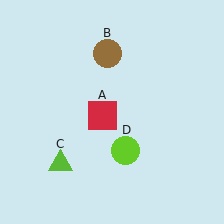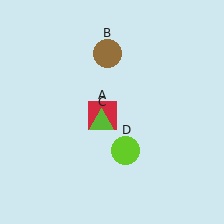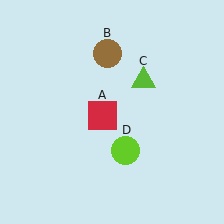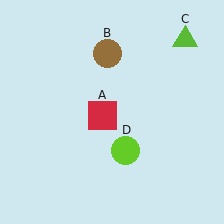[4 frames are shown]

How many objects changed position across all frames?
1 object changed position: lime triangle (object C).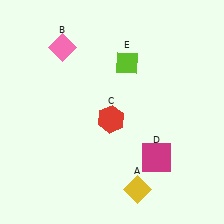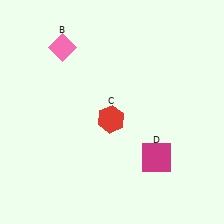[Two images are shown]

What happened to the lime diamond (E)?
The lime diamond (E) was removed in Image 2. It was in the top-right area of Image 1.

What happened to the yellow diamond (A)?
The yellow diamond (A) was removed in Image 2. It was in the bottom-right area of Image 1.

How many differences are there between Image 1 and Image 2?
There are 2 differences between the two images.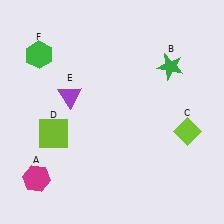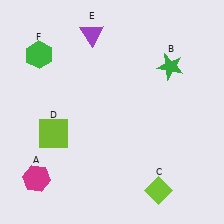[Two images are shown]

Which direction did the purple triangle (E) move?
The purple triangle (E) moved up.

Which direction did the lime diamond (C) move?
The lime diamond (C) moved down.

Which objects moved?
The objects that moved are: the lime diamond (C), the purple triangle (E).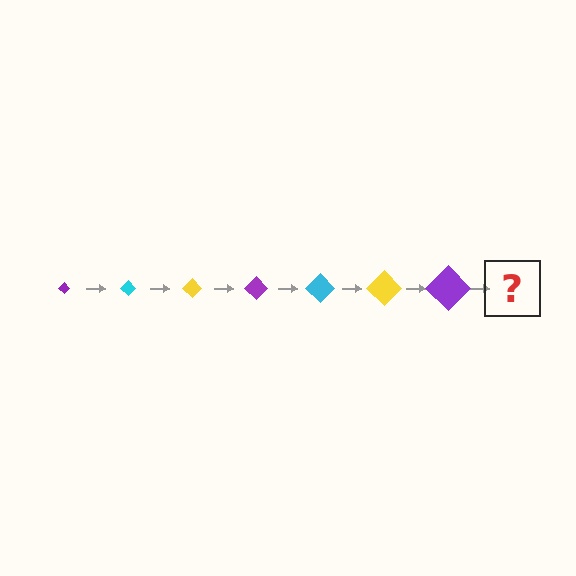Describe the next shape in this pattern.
It should be a cyan diamond, larger than the previous one.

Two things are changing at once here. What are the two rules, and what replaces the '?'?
The two rules are that the diamond grows larger each step and the color cycles through purple, cyan, and yellow. The '?' should be a cyan diamond, larger than the previous one.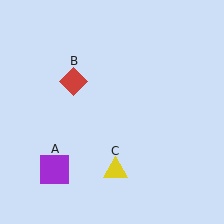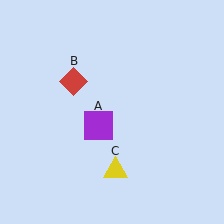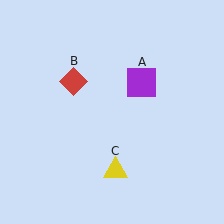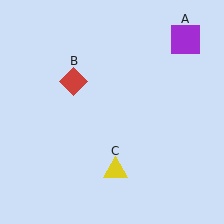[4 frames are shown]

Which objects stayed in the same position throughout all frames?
Red diamond (object B) and yellow triangle (object C) remained stationary.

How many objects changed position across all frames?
1 object changed position: purple square (object A).